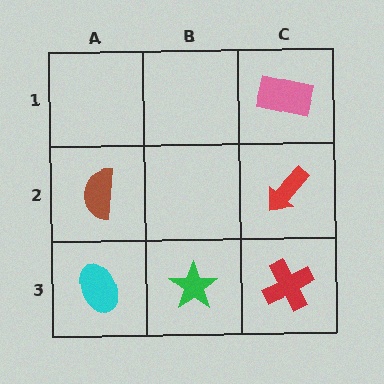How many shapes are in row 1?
1 shape.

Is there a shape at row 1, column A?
No, that cell is empty.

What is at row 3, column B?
A green star.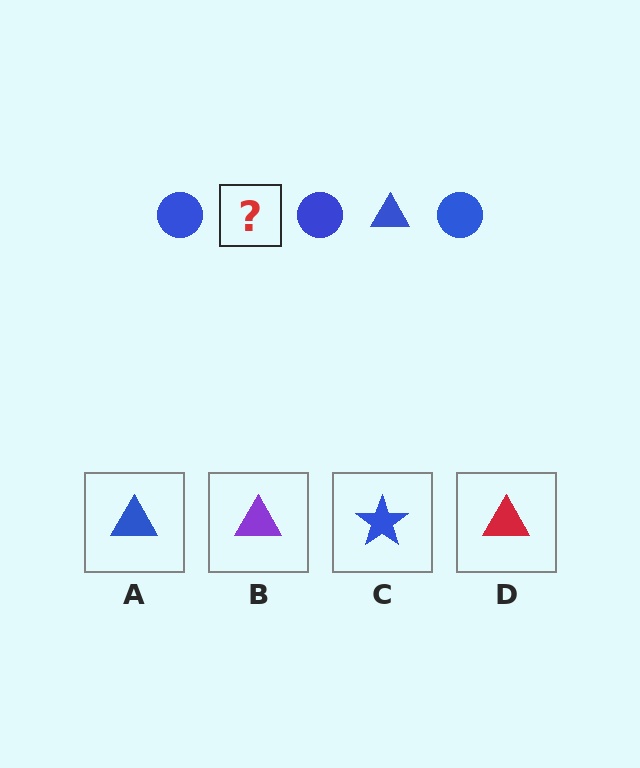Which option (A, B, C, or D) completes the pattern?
A.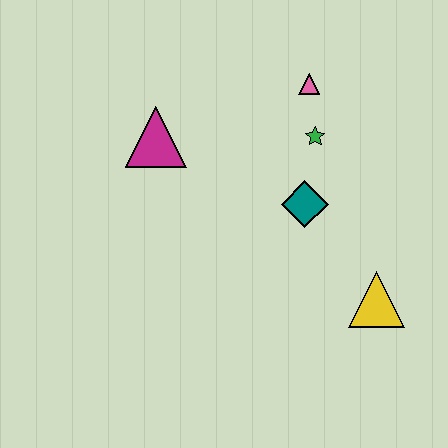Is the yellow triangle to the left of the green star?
No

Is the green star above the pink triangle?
No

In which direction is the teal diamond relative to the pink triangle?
The teal diamond is below the pink triangle.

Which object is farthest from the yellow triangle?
The magenta triangle is farthest from the yellow triangle.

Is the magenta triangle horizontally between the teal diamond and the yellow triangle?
No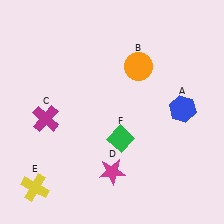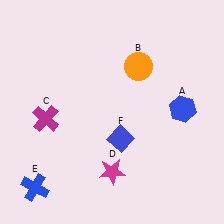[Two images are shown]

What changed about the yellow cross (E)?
In Image 1, E is yellow. In Image 2, it changed to blue.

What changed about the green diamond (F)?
In Image 1, F is green. In Image 2, it changed to blue.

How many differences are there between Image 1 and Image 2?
There are 2 differences between the two images.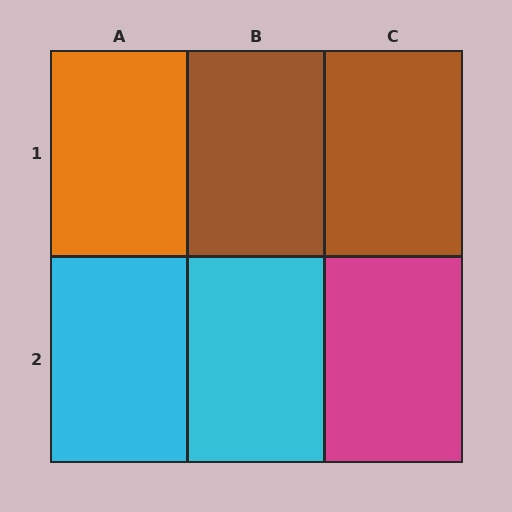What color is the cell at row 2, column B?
Cyan.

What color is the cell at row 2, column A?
Cyan.